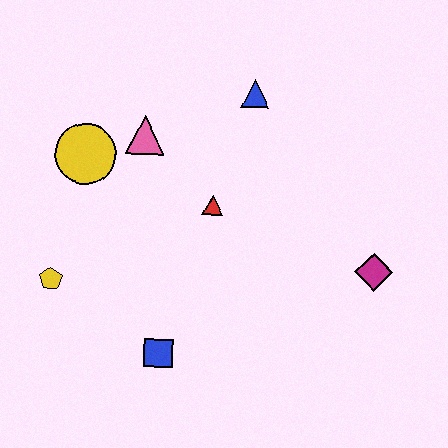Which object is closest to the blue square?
The yellow pentagon is closest to the blue square.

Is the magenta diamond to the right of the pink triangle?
Yes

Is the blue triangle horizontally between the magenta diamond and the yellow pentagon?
Yes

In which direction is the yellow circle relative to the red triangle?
The yellow circle is to the left of the red triangle.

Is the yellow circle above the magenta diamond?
Yes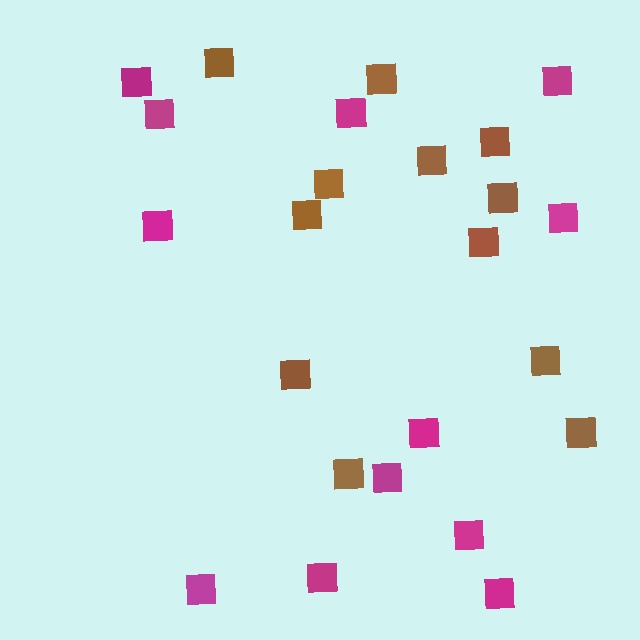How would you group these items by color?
There are 2 groups: one group of brown squares (12) and one group of magenta squares (12).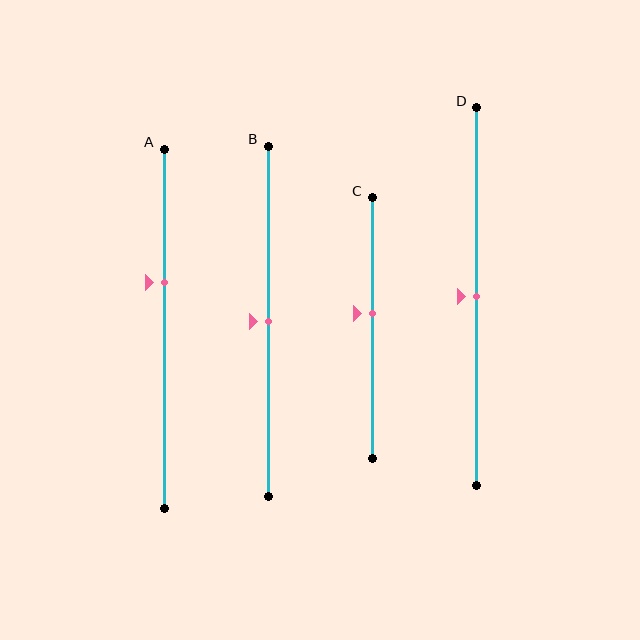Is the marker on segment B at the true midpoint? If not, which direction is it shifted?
Yes, the marker on segment B is at the true midpoint.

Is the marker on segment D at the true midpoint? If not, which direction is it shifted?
Yes, the marker on segment D is at the true midpoint.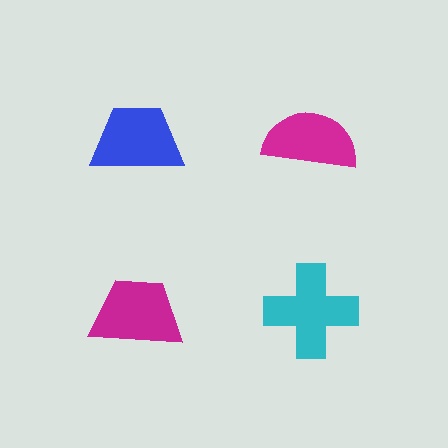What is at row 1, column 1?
A blue trapezoid.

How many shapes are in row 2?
2 shapes.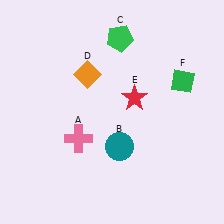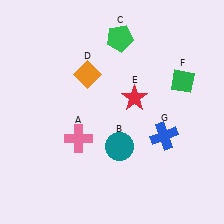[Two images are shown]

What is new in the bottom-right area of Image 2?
A blue cross (G) was added in the bottom-right area of Image 2.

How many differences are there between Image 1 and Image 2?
There is 1 difference between the two images.